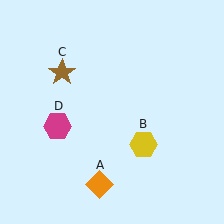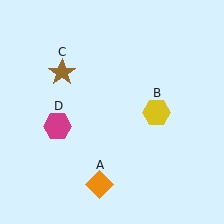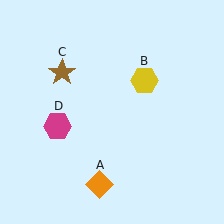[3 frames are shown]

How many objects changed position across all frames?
1 object changed position: yellow hexagon (object B).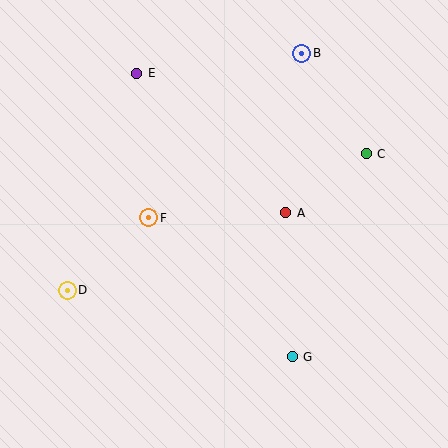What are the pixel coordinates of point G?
Point G is at (292, 357).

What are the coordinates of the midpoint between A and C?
The midpoint between A and C is at (326, 183).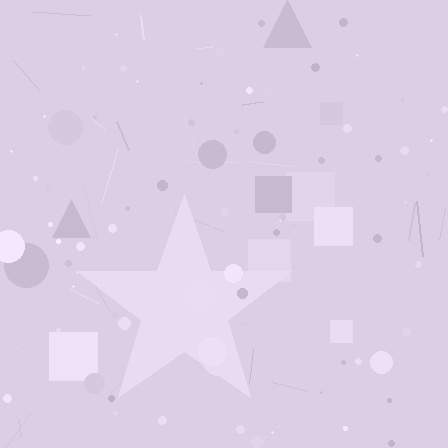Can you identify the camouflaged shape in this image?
The camouflaged shape is a star.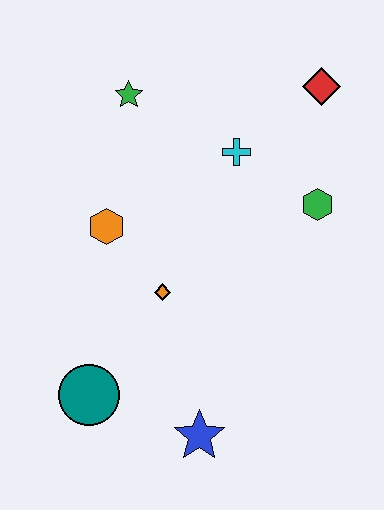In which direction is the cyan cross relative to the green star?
The cyan cross is to the right of the green star.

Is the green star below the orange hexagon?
No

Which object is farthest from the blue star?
The red diamond is farthest from the blue star.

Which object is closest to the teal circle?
The blue star is closest to the teal circle.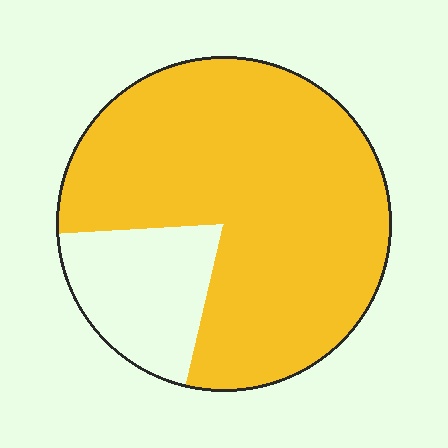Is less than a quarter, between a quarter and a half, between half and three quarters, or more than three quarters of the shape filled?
More than three quarters.